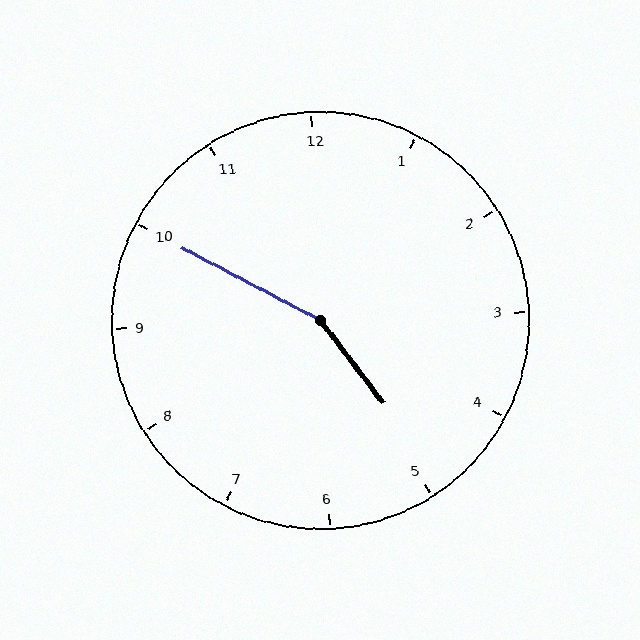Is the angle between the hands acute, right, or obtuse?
It is obtuse.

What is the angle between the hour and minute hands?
Approximately 155 degrees.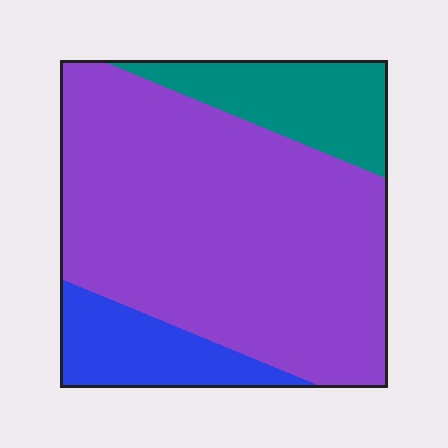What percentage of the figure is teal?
Teal covers about 15% of the figure.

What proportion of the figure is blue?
Blue covers around 15% of the figure.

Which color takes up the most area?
Purple, at roughly 70%.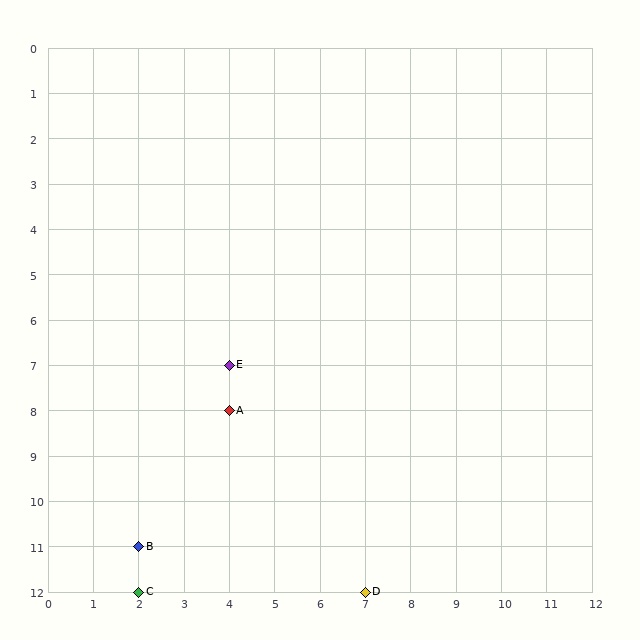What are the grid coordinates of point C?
Point C is at grid coordinates (2, 12).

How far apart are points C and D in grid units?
Points C and D are 5 columns apart.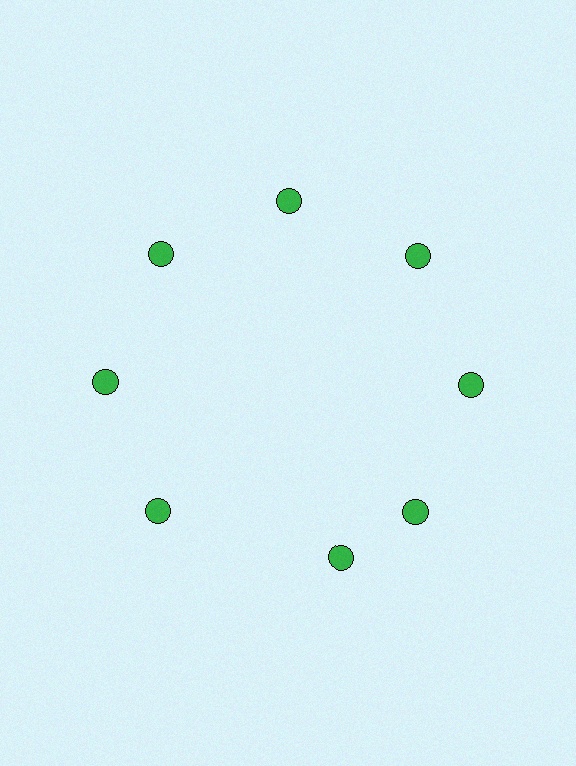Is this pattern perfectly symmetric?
No. The 8 green circles are arranged in a ring, but one element near the 6 o'clock position is rotated out of alignment along the ring, breaking the 8-fold rotational symmetry.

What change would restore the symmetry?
The symmetry would be restored by rotating it back into even spacing with its neighbors so that all 8 circles sit at equal angles and equal distance from the center.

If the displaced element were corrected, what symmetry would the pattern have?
It would have 8-fold rotational symmetry — the pattern would map onto itself every 45 degrees.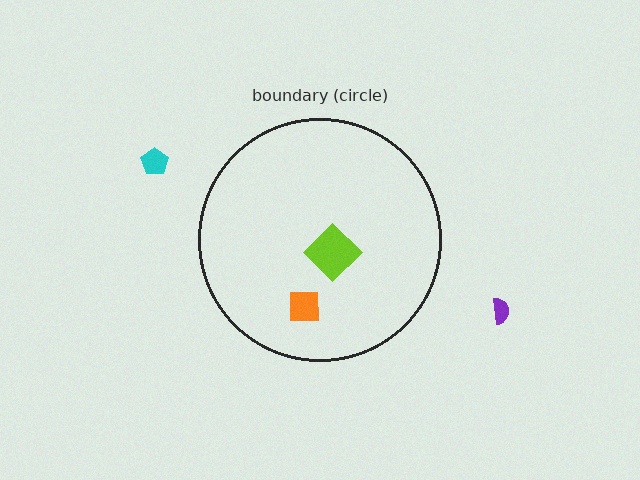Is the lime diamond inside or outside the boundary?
Inside.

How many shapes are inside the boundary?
2 inside, 2 outside.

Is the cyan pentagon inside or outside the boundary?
Outside.